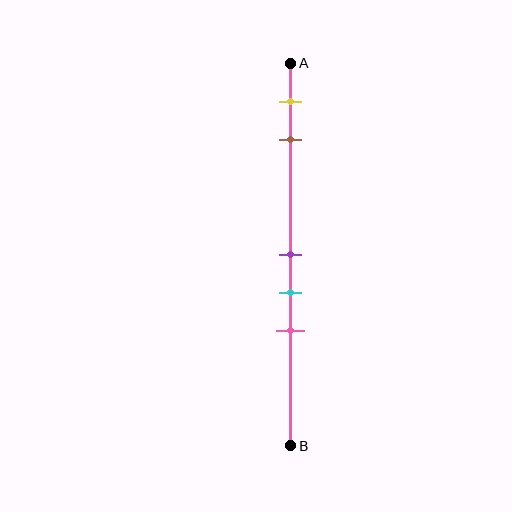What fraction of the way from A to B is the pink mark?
The pink mark is approximately 70% (0.7) of the way from A to B.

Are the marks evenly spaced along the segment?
No, the marks are not evenly spaced.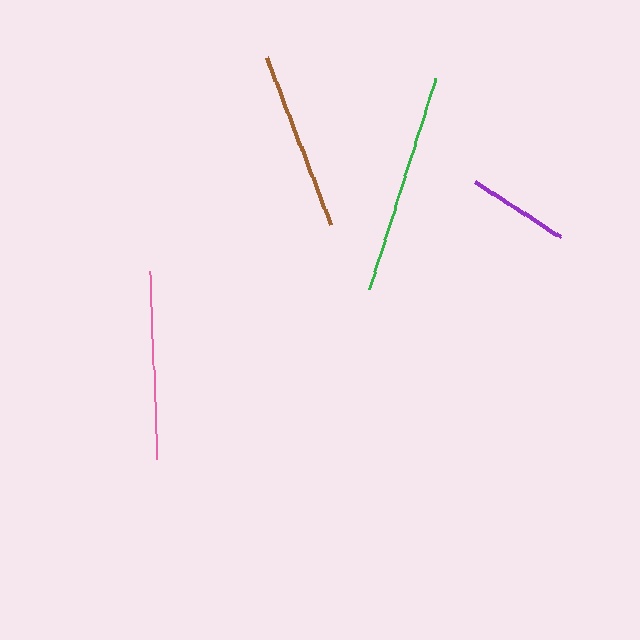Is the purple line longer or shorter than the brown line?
The brown line is longer than the purple line.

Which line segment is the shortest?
The purple line is the shortest at approximately 101 pixels.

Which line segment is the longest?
The green line is the longest at approximately 222 pixels.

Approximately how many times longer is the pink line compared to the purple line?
The pink line is approximately 1.9 times the length of the purple line.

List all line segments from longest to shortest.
From longest to shortest: green, pink, brown, purple.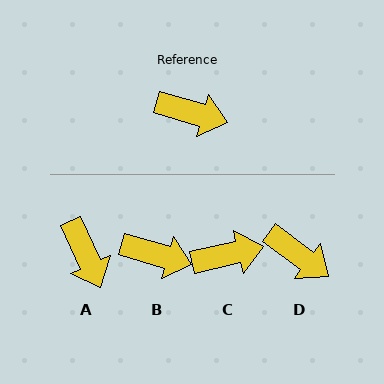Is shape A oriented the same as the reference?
No, it is off by about 49 degrees.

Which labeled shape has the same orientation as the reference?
B.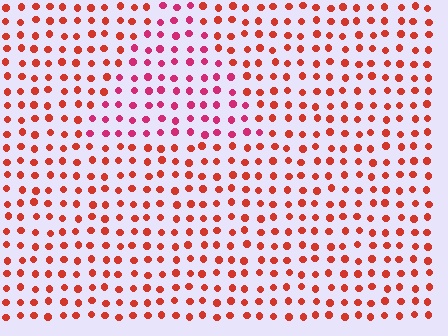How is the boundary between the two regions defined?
The boundary is defined purely by a slight shift in hue (about 30 degrees). Spacing, size, and orientation are identical on both sides.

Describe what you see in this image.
The image is filled with small red elements in a uniform arrangement. A triangle-shaped region is visible where the elements are tinted to a slightly different hue, forming a subtle color boundary.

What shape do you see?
I see a triangle.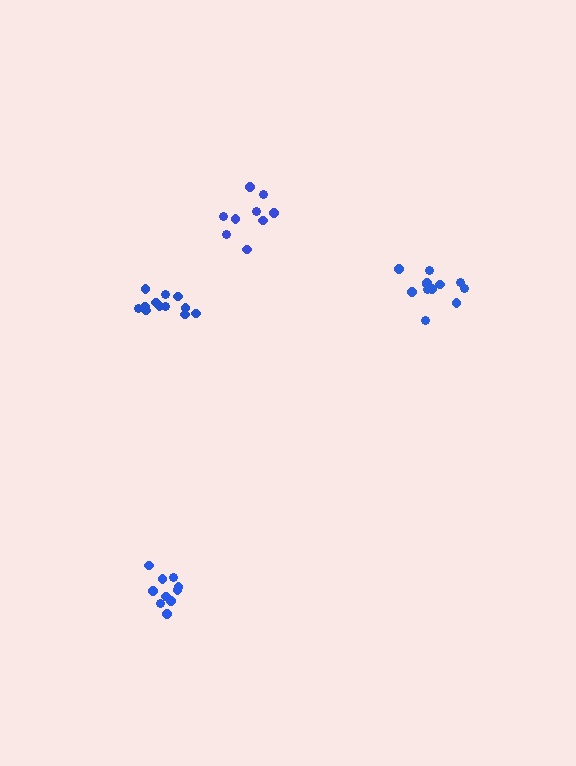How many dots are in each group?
Group 1: 9 dots, Group 2: 10 dots, Group 3: 12 dots, Group 4: 12 dots (43 total).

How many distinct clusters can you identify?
There are 4 distinct clusters.